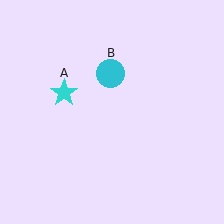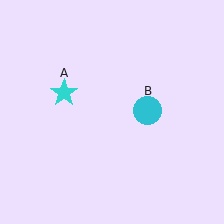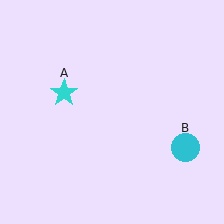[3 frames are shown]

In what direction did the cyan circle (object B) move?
The cyan circle (object B) moved down and to the right.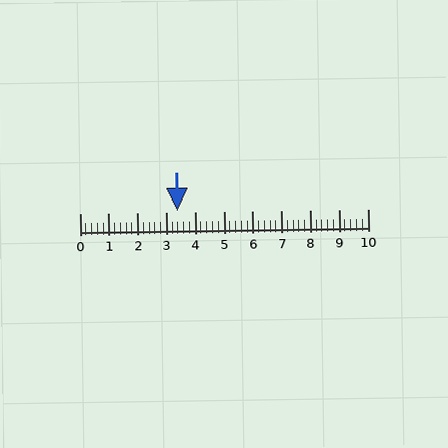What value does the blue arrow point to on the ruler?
The blue arrow points to approximately 3.4.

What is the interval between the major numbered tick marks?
The major tick marks are spaced 1 units apart.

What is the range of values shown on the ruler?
The ruler shows values from 0 to 10.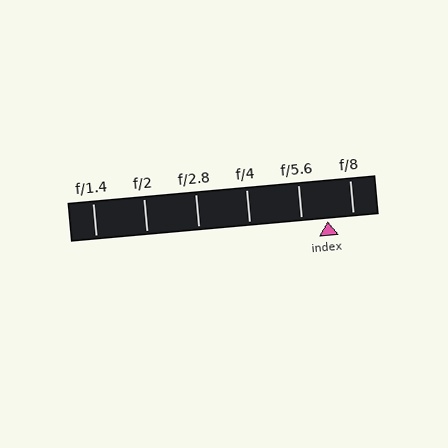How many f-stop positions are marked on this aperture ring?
There are 6 f-stop positions marked.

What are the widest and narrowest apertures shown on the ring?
The widest aperture shown is f/1.4 and the narrowest is f/8.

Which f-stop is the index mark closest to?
The index mark is closest to f/5.6.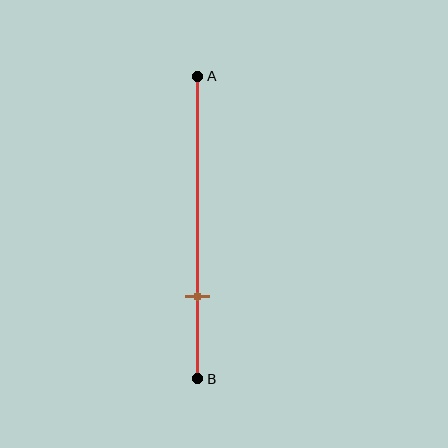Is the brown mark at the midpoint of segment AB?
No, the mark is at about 75% from A, not at the 50% midpoint.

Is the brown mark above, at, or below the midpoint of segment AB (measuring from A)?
The brown mark is below the midpoint of segment AB.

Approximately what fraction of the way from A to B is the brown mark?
The brown mark is approximately 75% of the way from A to B.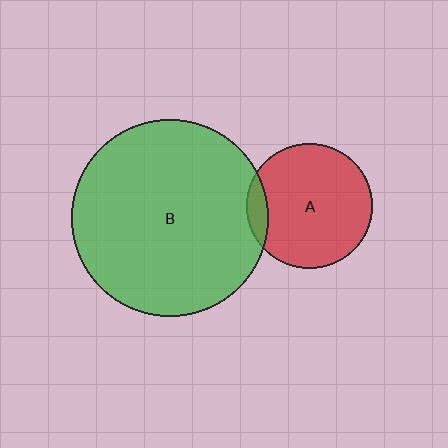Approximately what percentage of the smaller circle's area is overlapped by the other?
Approximately 10%.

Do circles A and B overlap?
Yes.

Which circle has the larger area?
Circle B (green).